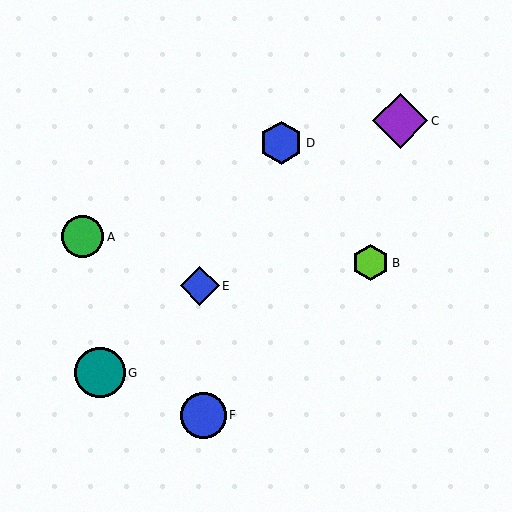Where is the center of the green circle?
The center of the green circle is at (83, 237).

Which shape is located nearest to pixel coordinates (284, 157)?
The blue hexagon (labeled D) at (281, 143) is nearest to that location.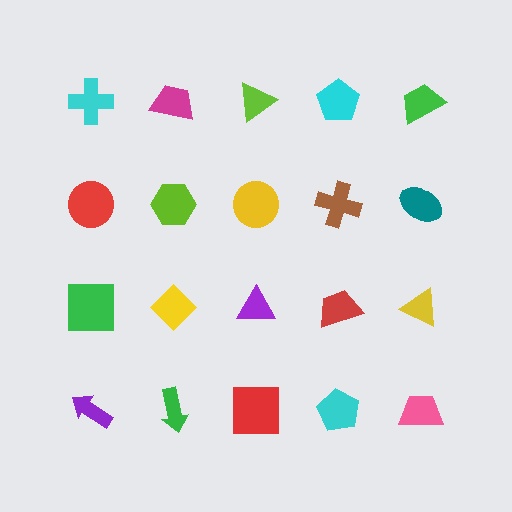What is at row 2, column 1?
A red circle.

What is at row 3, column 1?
A green square.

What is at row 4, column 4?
A cyan pentagon.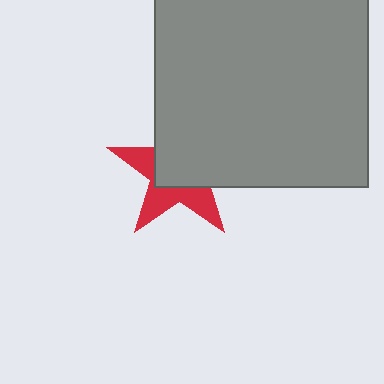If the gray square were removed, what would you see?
You would see the complete red star.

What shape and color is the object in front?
The object in front is a gray square.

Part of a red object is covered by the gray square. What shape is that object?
It is a star.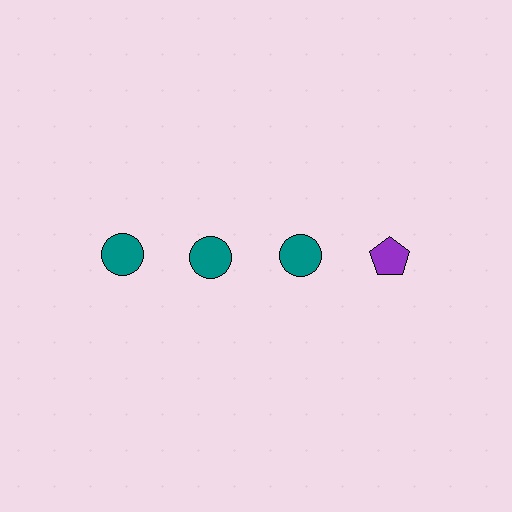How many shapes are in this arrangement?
There are 4 shapes arranged in a grid pattern.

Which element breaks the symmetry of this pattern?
The purple pentagon in the top row, second from right column breaks the symmetry. All other shapes are teal circles.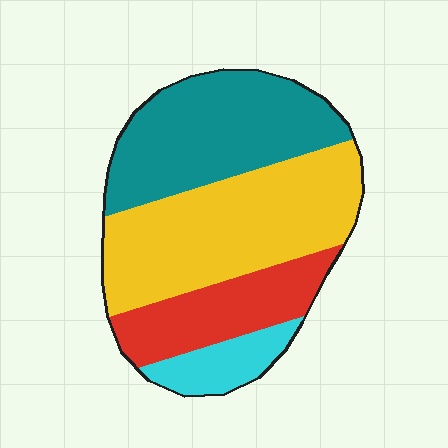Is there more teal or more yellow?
Yellow.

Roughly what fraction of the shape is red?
Red covers 19% of the shape.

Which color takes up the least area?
Cyan, at roughly 10%.